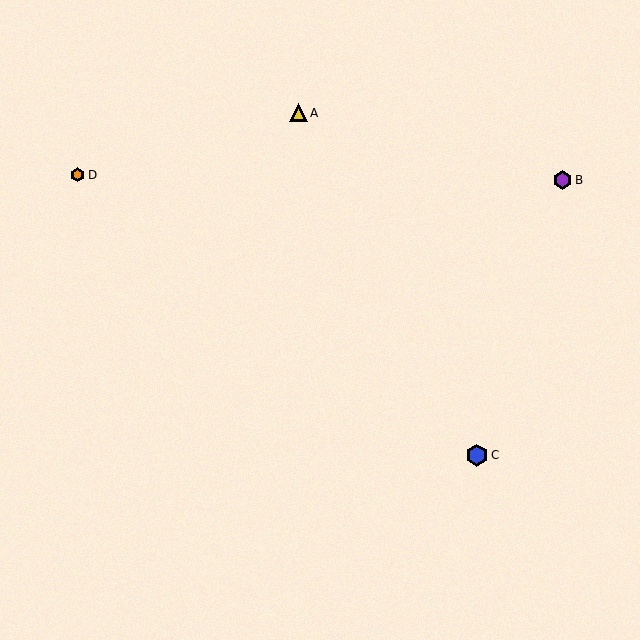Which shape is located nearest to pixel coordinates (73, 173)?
The orange hexagon (labeled D) at (78, 175) is nearest to that location.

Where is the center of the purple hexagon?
The center of the purple hexagon is at (563, 180).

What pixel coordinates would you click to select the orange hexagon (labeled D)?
Click at (78, 175) to select the orange hexagon D.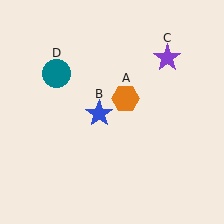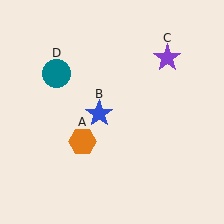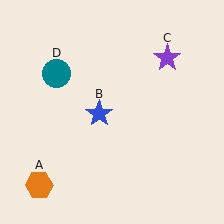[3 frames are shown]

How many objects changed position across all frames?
1 object changed position: orange hexagon (object A).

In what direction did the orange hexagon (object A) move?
The orange hexagon (object A) moved down and to the left.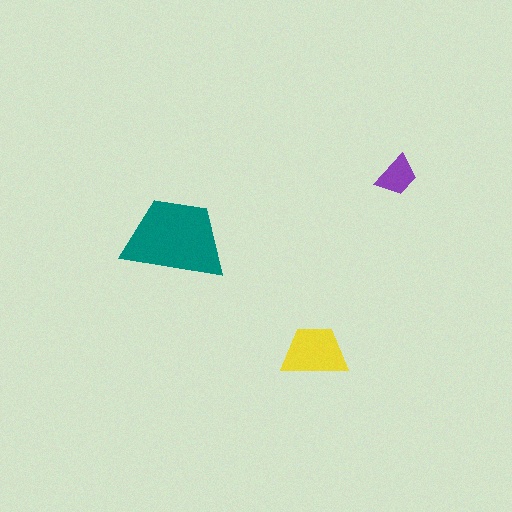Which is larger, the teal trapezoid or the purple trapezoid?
The teal one.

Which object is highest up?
The purple trapezoid is topmost.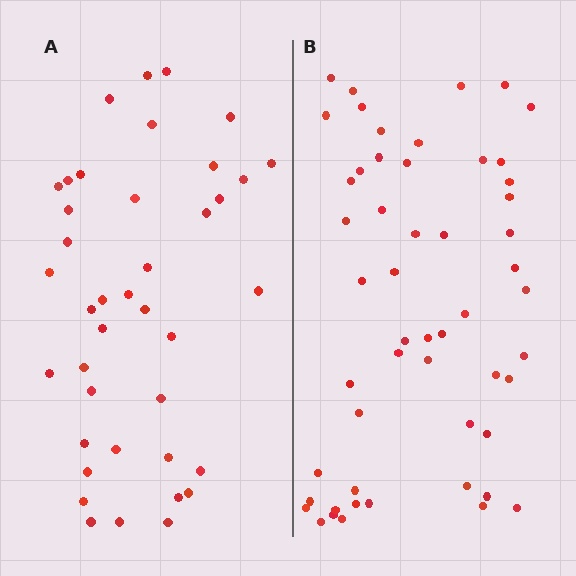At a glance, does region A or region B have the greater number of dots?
Region B (the right region) has more dots.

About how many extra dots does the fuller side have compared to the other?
Region B has approximately 15 more dots than region A.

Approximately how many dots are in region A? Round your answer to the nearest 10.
About 40 dots.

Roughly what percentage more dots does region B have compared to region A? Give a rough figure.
About 30% more.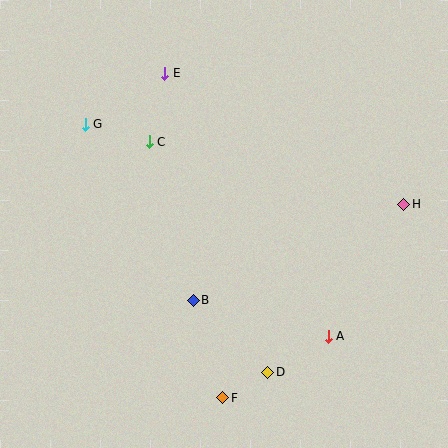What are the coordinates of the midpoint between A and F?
The midpoint between A and F is at (275, 367).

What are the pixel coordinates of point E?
Point E is at (165, 73).